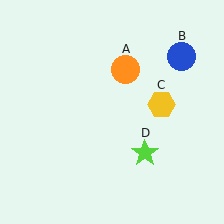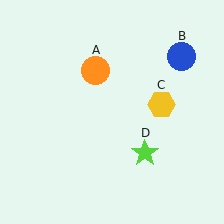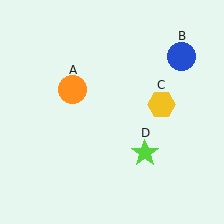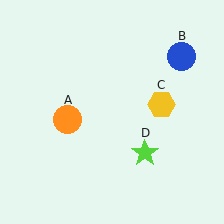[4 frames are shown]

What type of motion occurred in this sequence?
The orange circle (object A) rotated counterclockwise around the center of the scene.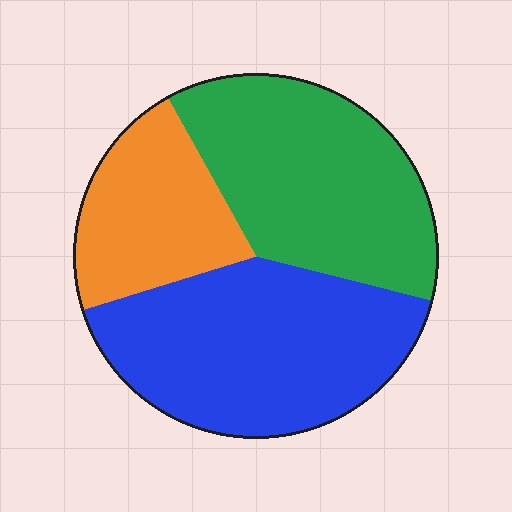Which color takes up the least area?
Orange, at roughly 20%.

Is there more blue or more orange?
Blue.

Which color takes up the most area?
Blue, at roughly 40%.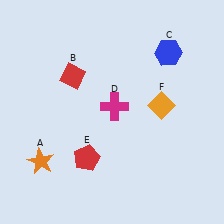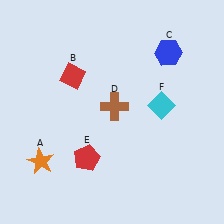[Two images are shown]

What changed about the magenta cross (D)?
In Image 1, D is magenta. In Image 2, it changed to brown.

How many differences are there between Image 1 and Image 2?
There are 2 differences between the two images.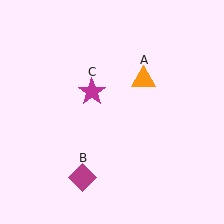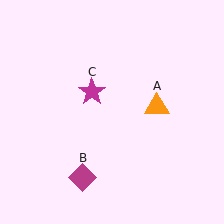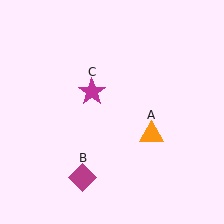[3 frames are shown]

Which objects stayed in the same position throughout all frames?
Magenta diamond (object B) and magenta star (object C) remained stationary.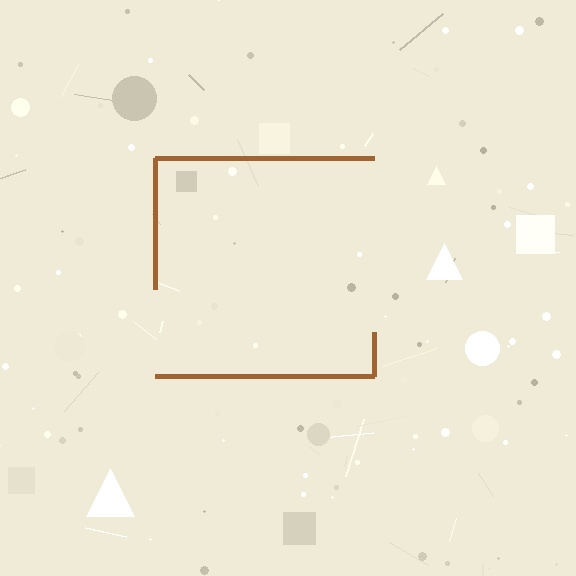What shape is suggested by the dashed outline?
The dashed outline suggests a square.